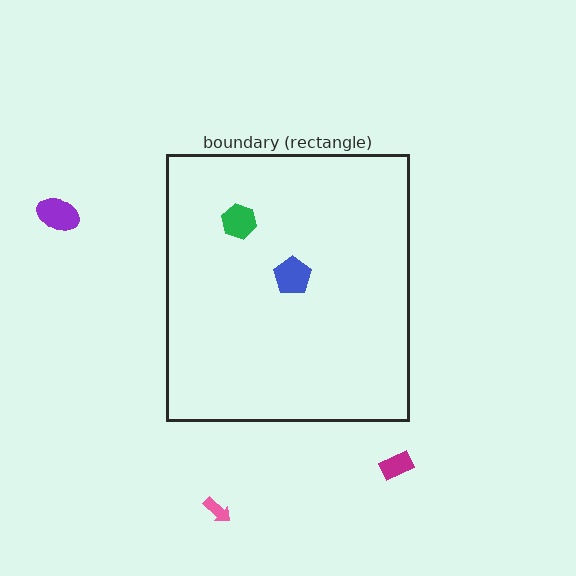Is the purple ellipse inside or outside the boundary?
Outside.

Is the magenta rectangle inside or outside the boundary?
Outside.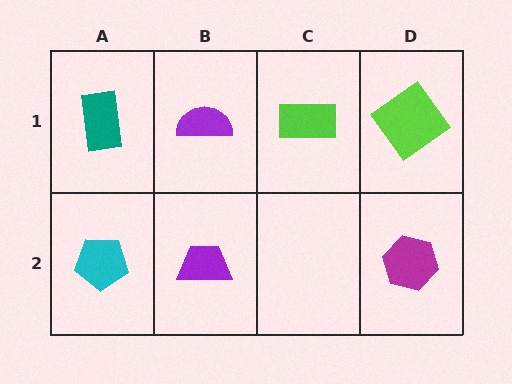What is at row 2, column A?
A cyan pentagon.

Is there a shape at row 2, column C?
No, that cell is empty.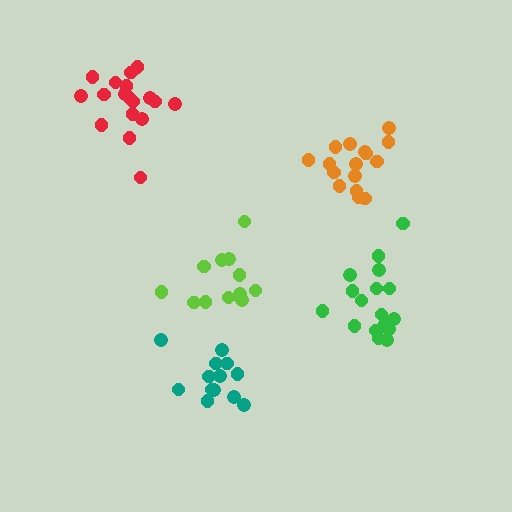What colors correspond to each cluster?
The clusters are colored: orange, lime, green, teal, red.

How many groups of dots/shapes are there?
There are 5 groups.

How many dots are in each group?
Group 1: 16 dots, Group 2: 13 dots, Group 3: 17 dots, Group 4: 13 dots, Group 5: 18 dots (77 total).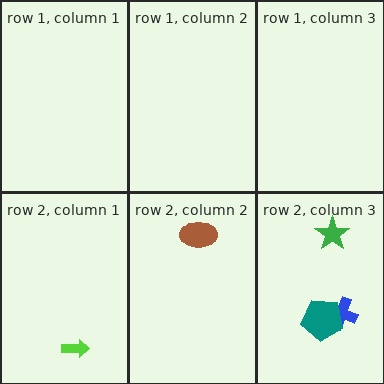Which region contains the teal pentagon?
The row 2, column 3 region.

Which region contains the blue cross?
The row 2, column 3 region.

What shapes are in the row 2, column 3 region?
The green star, the blue cross, the teal pentagon.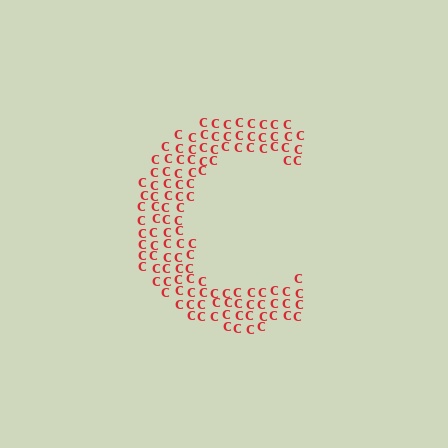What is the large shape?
The large shape is the letter C.